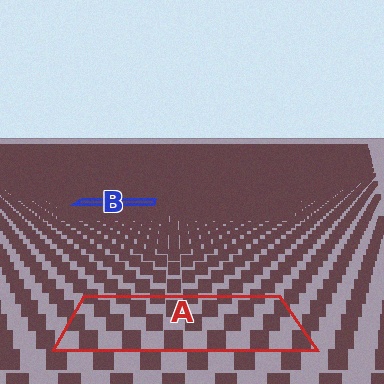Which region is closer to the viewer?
Region A is closer. The texture elements there are larger and more spread out.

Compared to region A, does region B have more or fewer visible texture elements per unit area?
Region B has more texture elements per unit area — they are packed more densely because it is farther away.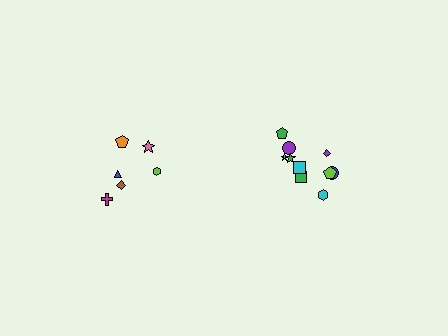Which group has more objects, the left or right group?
The right group.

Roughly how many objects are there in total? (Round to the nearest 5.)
Roughly 15 objects in total.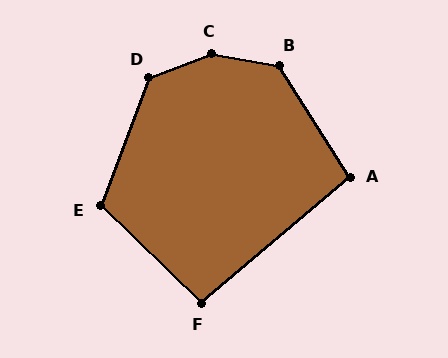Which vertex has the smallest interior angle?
F, at approximately 96 degrees.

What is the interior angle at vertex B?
Approximately 133 degrees (obtuse).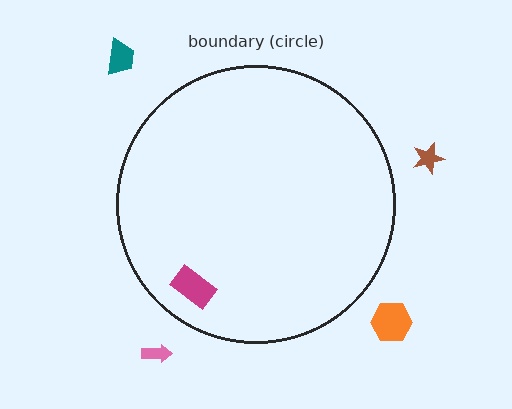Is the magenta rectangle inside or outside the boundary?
Inside.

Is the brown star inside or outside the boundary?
Outside.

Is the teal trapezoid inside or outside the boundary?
Outside.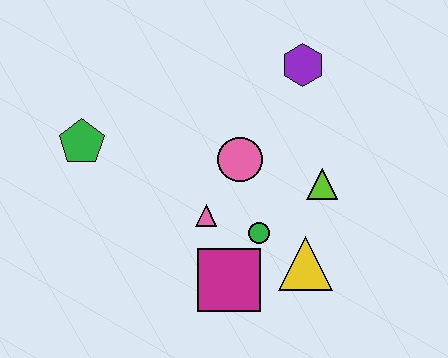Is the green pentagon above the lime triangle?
Yes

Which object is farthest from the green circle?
The green pentagon is farthest from the green circle.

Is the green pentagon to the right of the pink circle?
No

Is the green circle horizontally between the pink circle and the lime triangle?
Yes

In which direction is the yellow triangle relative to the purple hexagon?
The yellow triangle is below the purple hexagon.